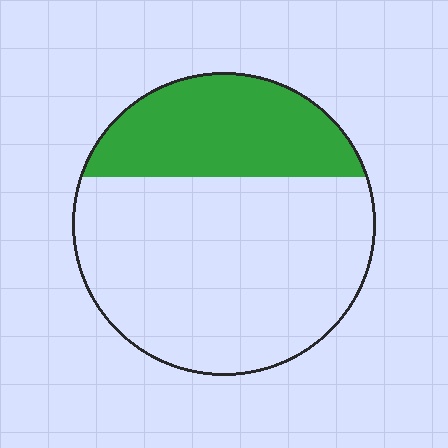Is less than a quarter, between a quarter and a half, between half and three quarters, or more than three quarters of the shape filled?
Between a quarter and a half.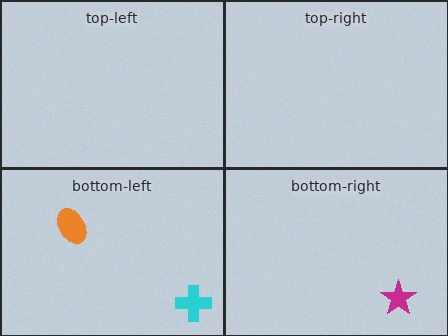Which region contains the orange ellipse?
The bottom-left region.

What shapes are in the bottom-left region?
The orange ellipse, the cyan cross.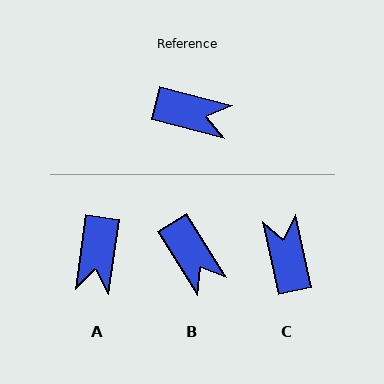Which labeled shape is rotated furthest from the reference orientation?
C, about 117 degrees away.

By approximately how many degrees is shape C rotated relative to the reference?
Approximately 117 degrees counter-clockwise.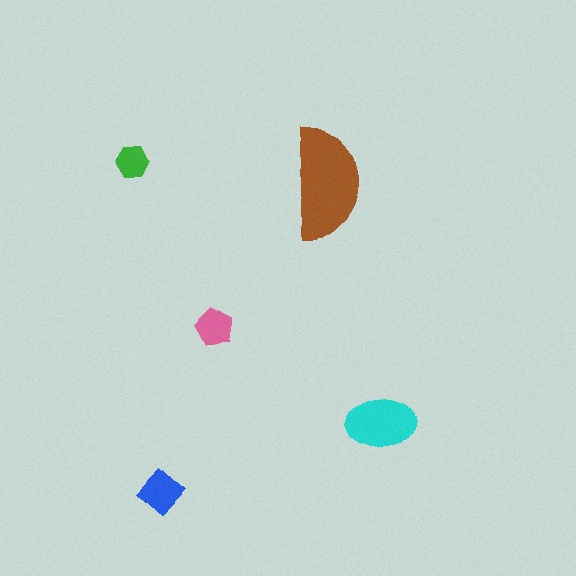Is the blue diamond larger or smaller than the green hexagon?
Larger.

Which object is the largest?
The brown semicircle.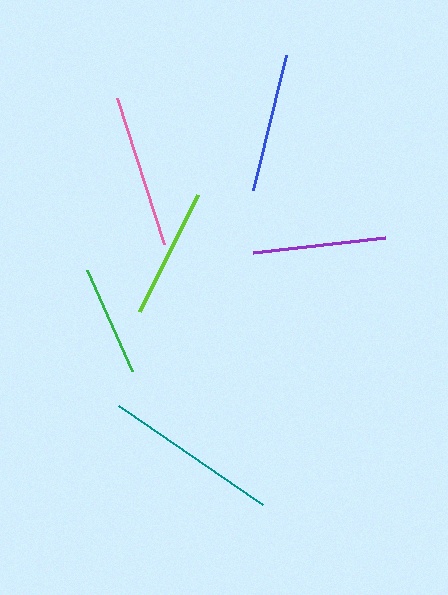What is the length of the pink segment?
The pink segment is approximately 154 pixels long.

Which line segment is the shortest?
The green line is the shortest at approximately 110 pixels.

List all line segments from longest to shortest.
From longest to shortest: teal, pink, blue, purple, lime, green.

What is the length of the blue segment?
The blue segment is approximately 139 pixels long.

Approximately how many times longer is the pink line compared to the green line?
The pink line is approximately 1.4 times the length of the green line.